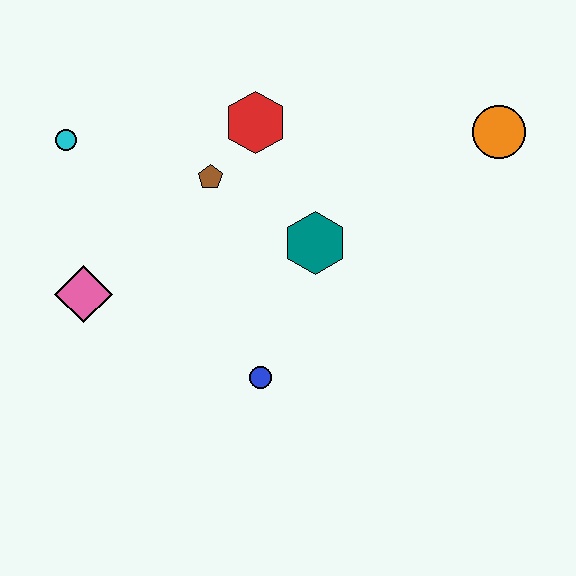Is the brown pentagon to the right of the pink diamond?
Yes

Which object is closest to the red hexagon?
The brown pentagon is closest to the red hexagon.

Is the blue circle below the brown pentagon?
Yes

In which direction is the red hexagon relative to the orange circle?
The red hexagon is to the left of the orange circle.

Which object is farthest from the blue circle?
The orange circle is farthest from the blue circle.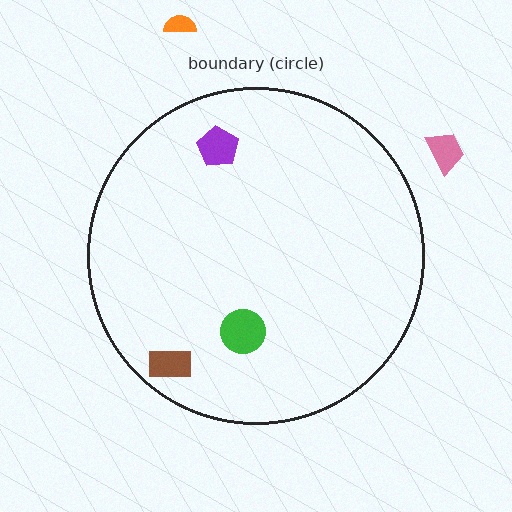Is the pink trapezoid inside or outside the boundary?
Outside.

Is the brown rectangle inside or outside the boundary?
Inside.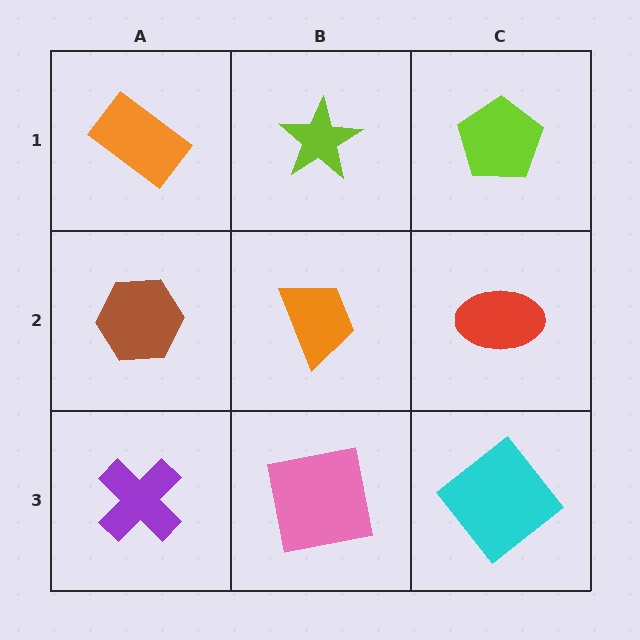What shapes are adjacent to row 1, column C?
A red ellipse (row 2, column C), a lime star (row 1, column B).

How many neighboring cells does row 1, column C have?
2.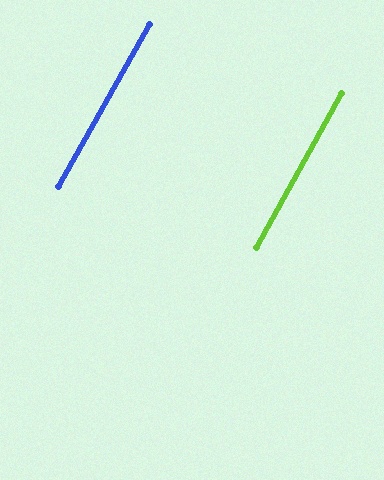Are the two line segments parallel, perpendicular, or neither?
Parallel — their directions differ by only 0.7°.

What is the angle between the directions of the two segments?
Approximately 1 degree.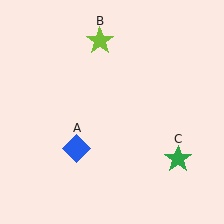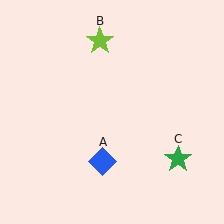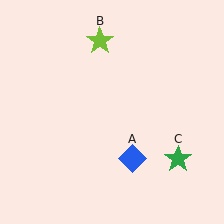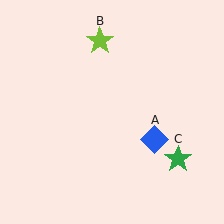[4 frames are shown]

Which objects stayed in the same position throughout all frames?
Lime star (object B) and green star (object C) remained stationary.